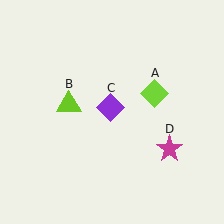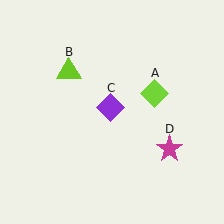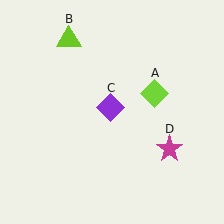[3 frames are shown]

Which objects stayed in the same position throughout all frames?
Lime diamond (object A) and purple diamond (object C) and magenta star (object D) remained stationary.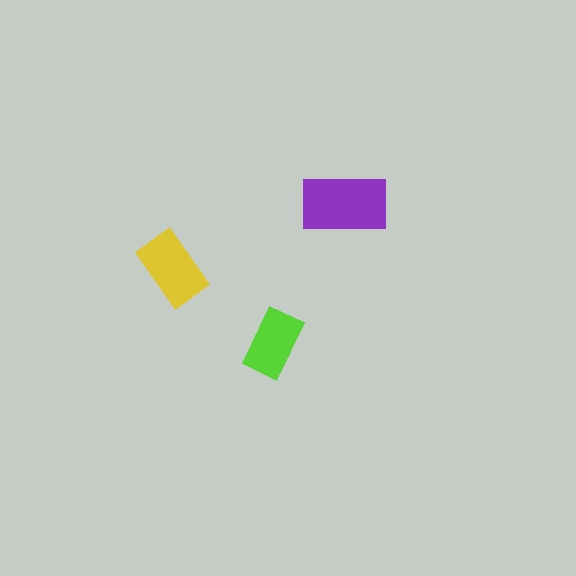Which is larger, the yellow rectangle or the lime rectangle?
The yellow one.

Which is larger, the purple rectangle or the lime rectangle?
The purple one.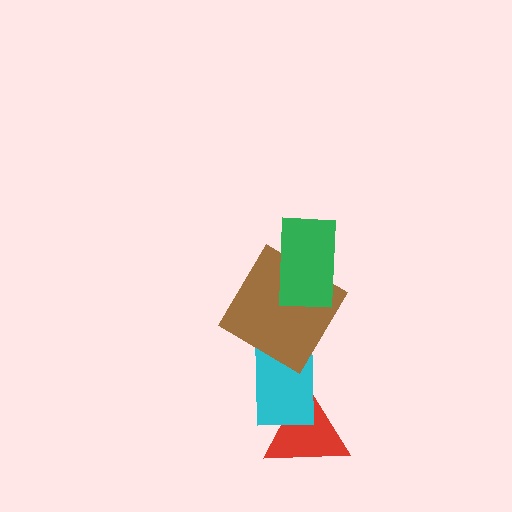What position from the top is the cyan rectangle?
The cyan rectangle is 3rd from the top.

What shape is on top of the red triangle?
The cyan rectangle is on top of the red triangle.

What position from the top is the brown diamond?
The brown diamond is 2nd from the top.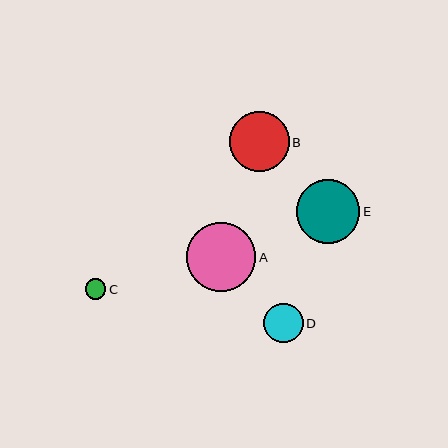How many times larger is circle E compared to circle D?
Circle E is approximately 1.6 times the size of circle D.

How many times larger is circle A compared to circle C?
Circle A is approximately 3.4 times the size of circle C.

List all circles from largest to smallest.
From largest to smallest: A, E, B, D, C.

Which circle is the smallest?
Circle C is the smallest with a size of approximately 20 pixels.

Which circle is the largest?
Circle A is the largest with a size of approximately 69 pixels.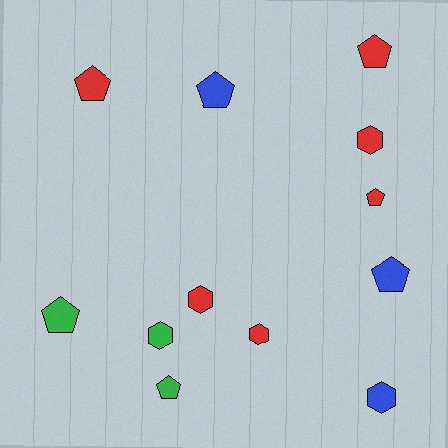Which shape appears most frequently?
Pentagon, with 7 objects.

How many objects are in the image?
There are 12 objects.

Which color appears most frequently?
Red, with 6 objects.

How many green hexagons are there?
There is 1 green hexagon.